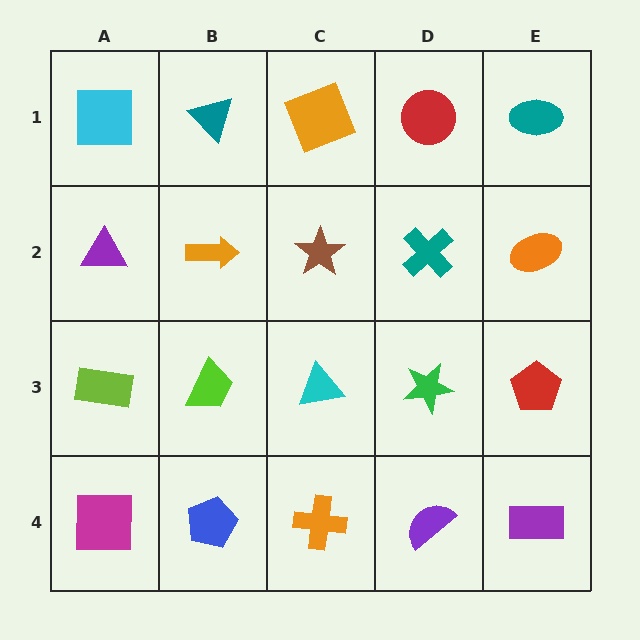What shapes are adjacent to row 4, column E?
A red pentagon (row 3, column E), a purple semicircle (row 4, column D).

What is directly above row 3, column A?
A purple triangle.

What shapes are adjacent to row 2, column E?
A teal ellipse (row 1, column E), a red pentagon (row 3, column E), a teal cross (row 2, column D).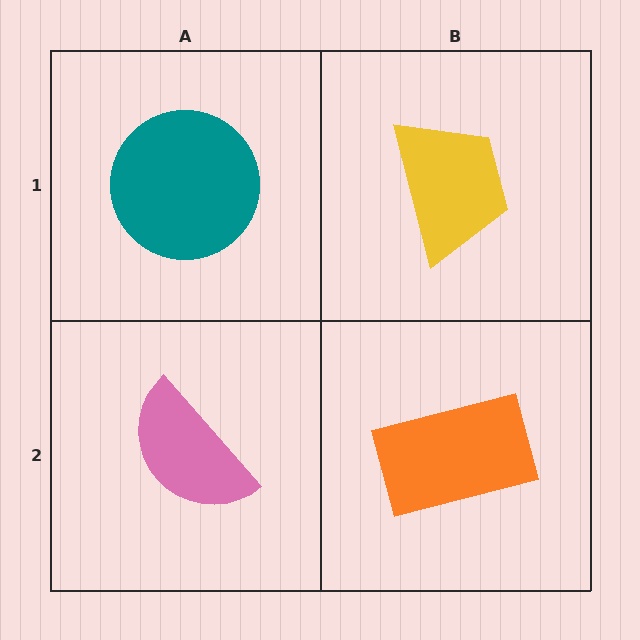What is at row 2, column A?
A pink semicircle.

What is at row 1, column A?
A teal circle.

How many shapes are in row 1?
2 shapes.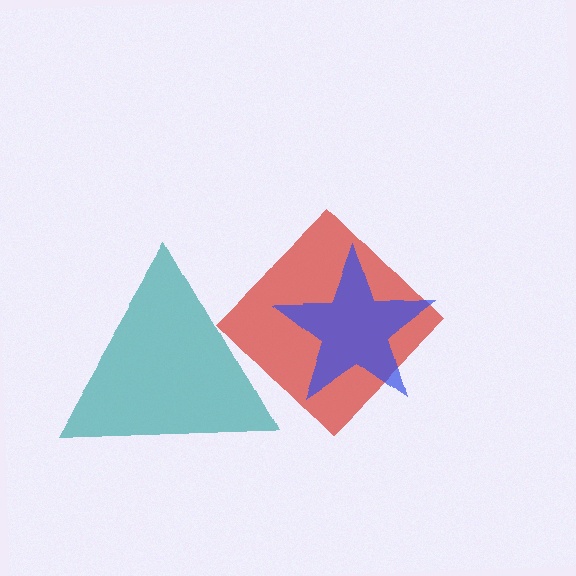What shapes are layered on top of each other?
The layered shapes are: a teal triangle, a red diamond, a blue star.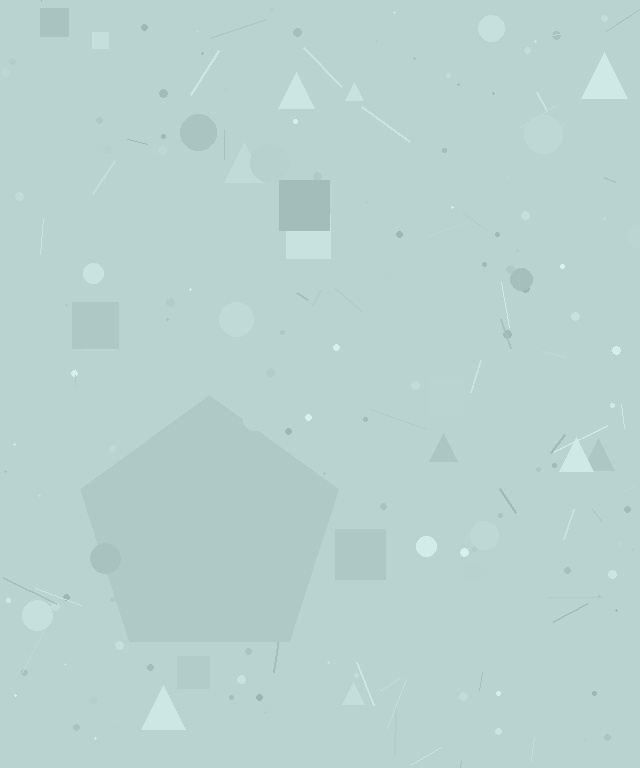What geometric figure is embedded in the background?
A pentagon is embedded in the background.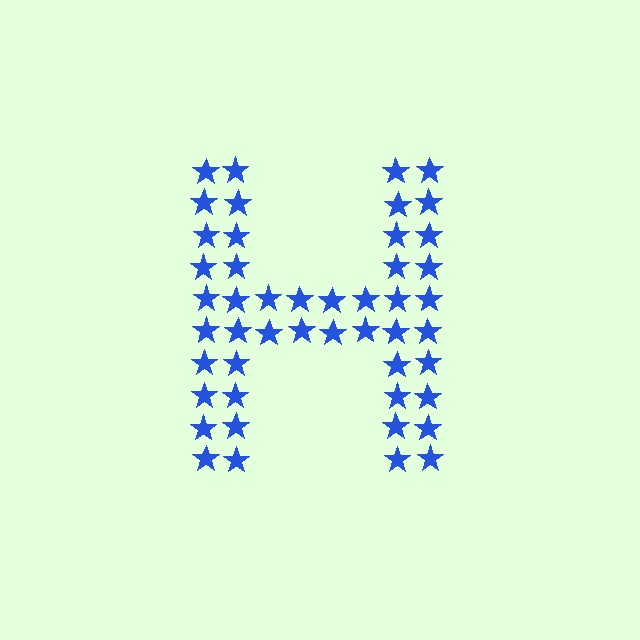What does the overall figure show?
The overall figure shows the letter H.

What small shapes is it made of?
It is made of small stars.